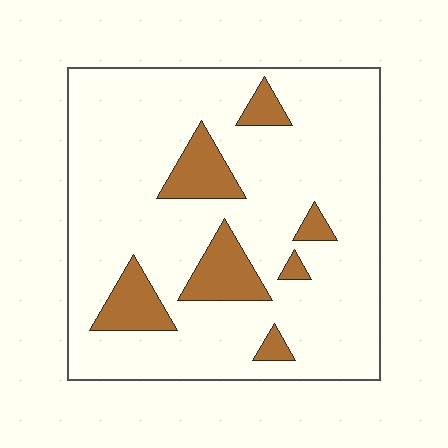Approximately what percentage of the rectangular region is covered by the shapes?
Approximately 15%.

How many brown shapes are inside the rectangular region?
7.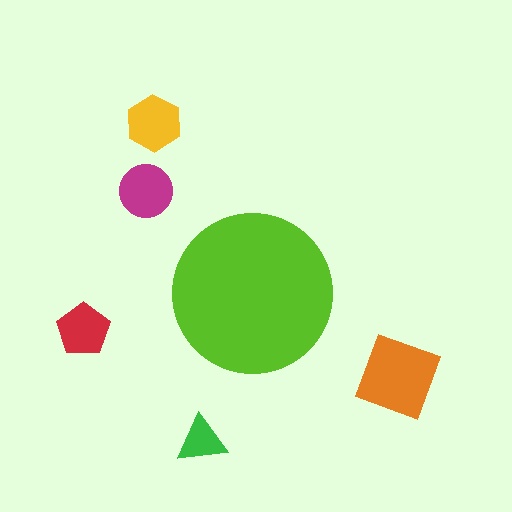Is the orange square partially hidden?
No, the orange square is fully visible.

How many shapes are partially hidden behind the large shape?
0 shapes are partially hidden.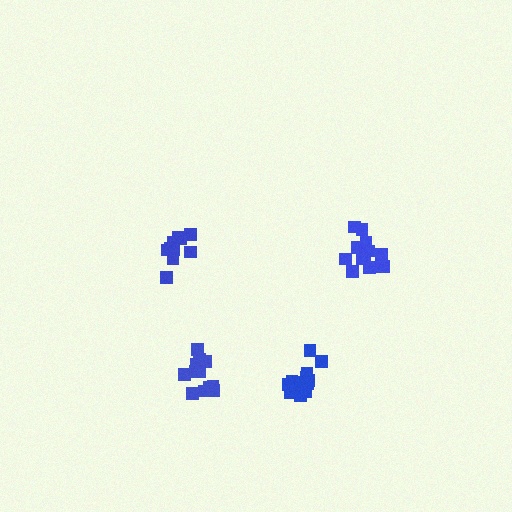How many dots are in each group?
Group 1: 12 dots, Group 2: 14 dots, Group 3: 10 dots, Group 4: 14 dots (50 total).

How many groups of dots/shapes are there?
There are 4 groups.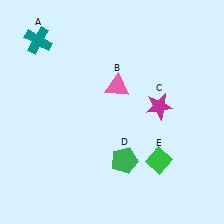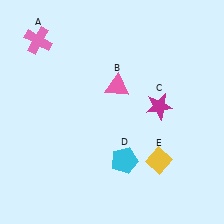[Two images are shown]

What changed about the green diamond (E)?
In Image 1, E is green. In Image 2, it changed to yellow.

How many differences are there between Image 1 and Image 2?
There are 3 differences between the two images.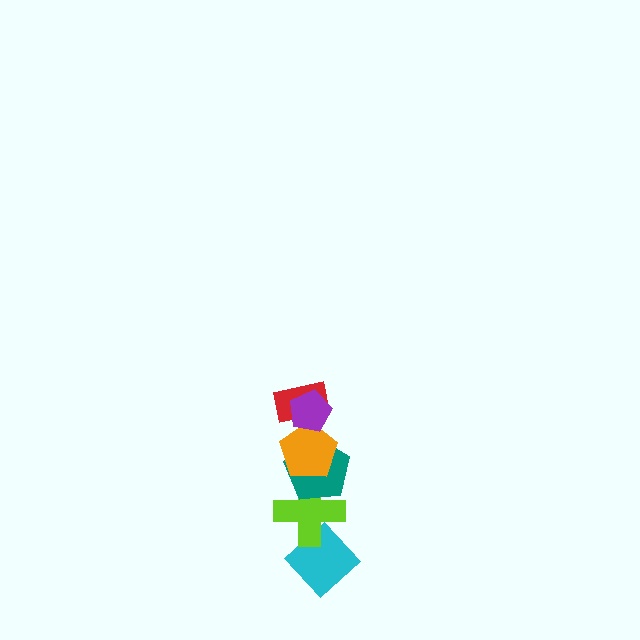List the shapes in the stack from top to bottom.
From top to bottom: the purple pentagon, the red rectangle, the orange pentagon, the teal pentagon, the lime cross, the cyan diamond.